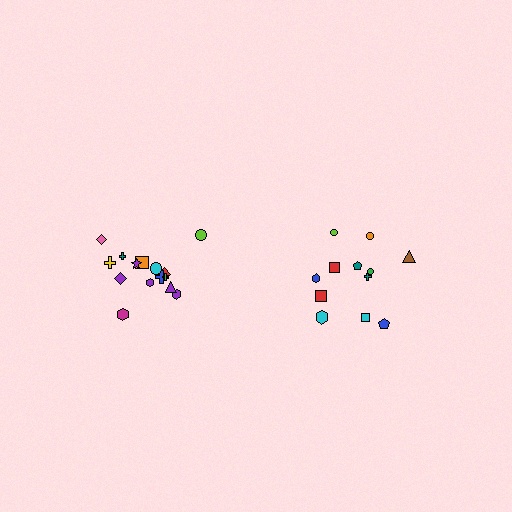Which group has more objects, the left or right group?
The left group.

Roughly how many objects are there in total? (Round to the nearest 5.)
Roughly 25 objects in total.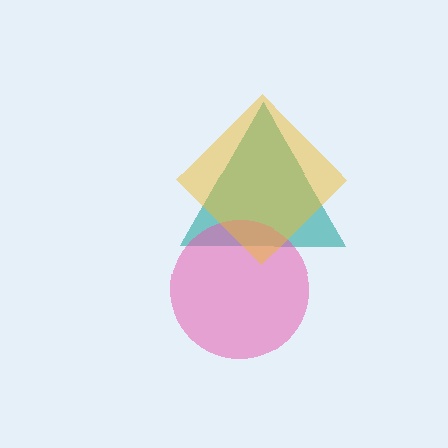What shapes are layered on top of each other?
The layered shapes are: a teal triangle, a pink circle, a yellow diamond.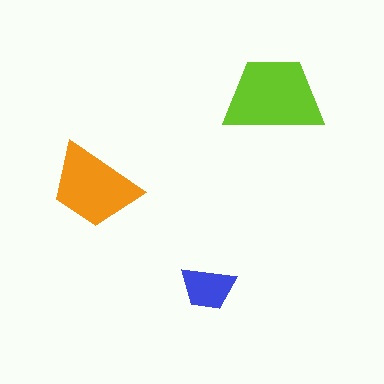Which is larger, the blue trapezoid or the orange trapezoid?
The orange one.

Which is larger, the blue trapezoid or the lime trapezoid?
The lime one.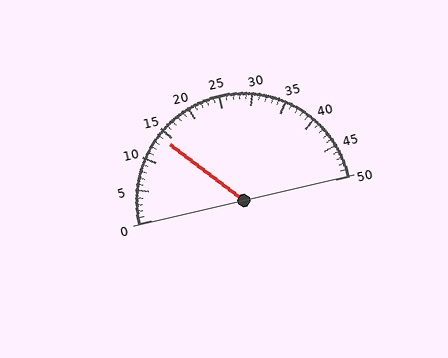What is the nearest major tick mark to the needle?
The nearest major tick mark is 15.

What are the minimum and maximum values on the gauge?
The gauge ranges from 0 to 50.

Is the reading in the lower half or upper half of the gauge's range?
The reading is in the lower half of the range (0 to 50).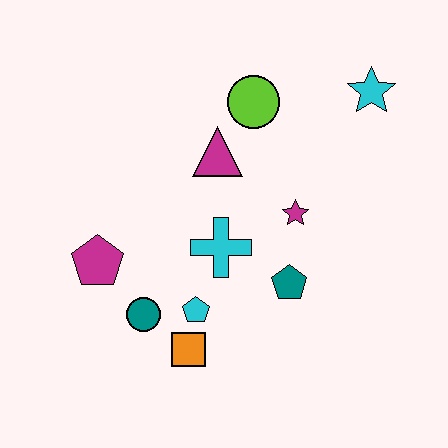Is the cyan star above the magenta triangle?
Yes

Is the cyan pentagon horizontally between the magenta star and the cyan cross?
No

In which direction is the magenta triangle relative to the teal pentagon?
The magenta triangle is above the teal pentagon.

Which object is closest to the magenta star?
The teal pentagon is closest to the magenta star.